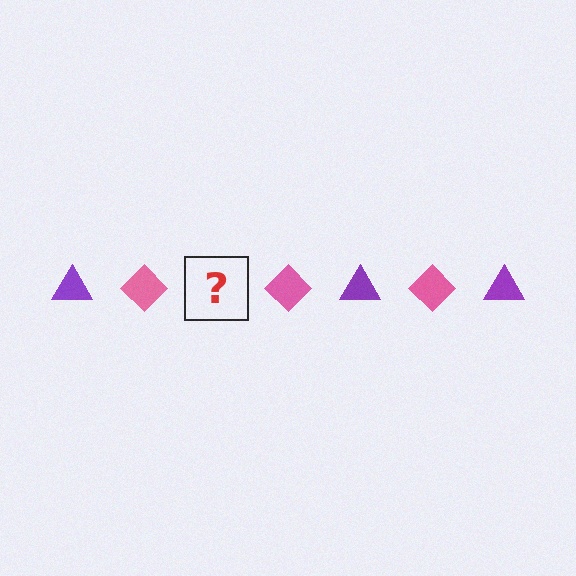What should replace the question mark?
The question mark should be replaced with a purple triangle.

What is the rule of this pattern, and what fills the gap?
The rule is that the pattern alternates between purple triangle and pink diamond. The gap should be filled with a purple triangle.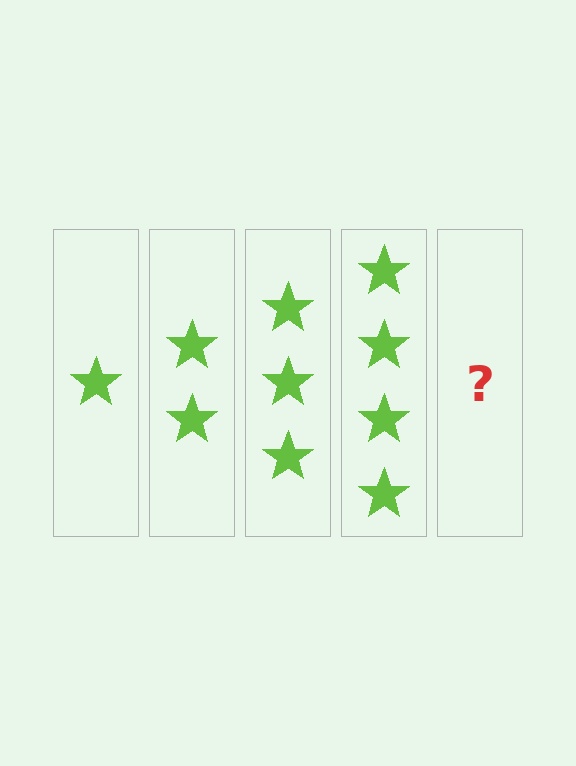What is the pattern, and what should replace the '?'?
The pattern is that each step adds one more star. The '?' should be 5 stars.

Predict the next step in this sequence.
The next step is 5 stars.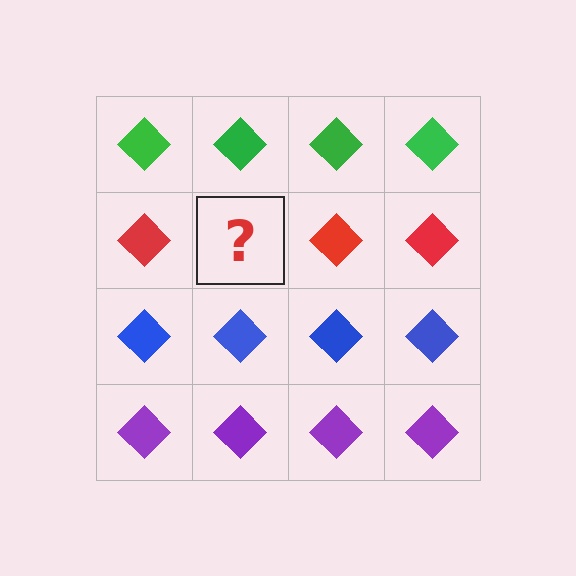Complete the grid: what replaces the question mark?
The question mark should be replaced with a red diamond.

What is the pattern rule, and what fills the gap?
The rule is that each row has a consistent color. The gap should be filled with a red diamond.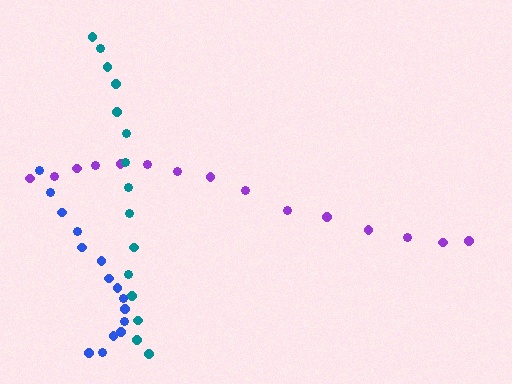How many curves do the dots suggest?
There are 3 distinct paths.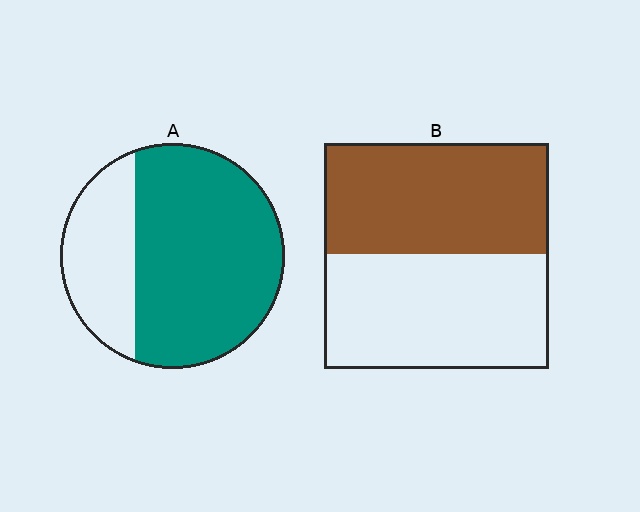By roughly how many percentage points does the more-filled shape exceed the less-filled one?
By roughly 20 percentage points (A over B).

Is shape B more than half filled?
Roughly half.